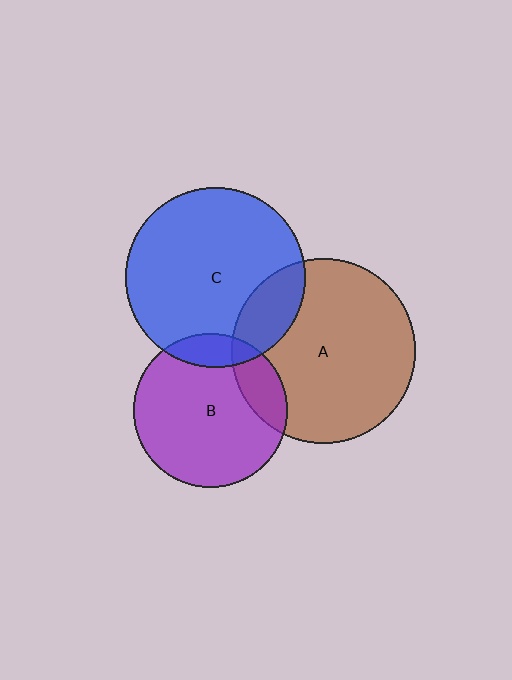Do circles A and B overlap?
Yes.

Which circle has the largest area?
Circle A (brown).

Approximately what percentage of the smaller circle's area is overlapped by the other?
Approximately 15%.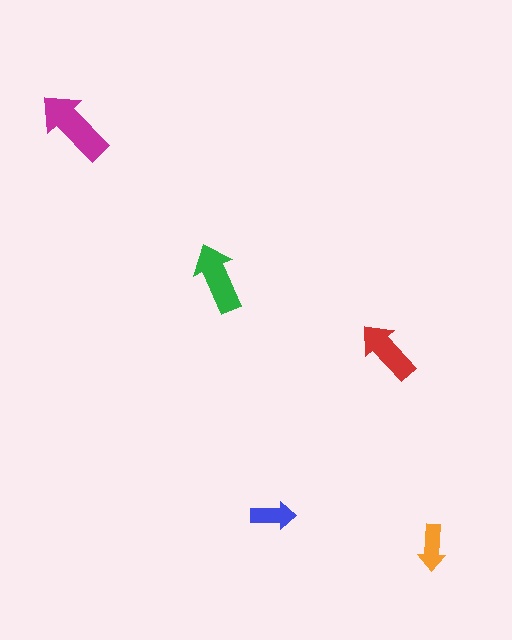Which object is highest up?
The magenta arrow is topmost.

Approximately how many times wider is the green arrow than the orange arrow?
About 1.5 times wider.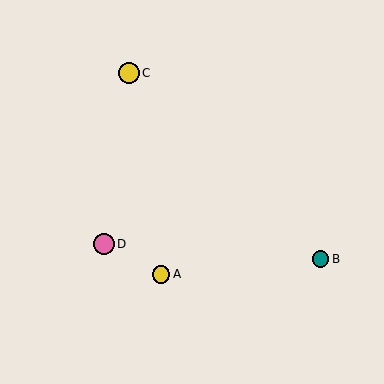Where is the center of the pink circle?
The center of the pink circle is at (104, 244).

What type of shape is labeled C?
Shape C is a yellow circle.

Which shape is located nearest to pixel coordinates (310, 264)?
The teal circle (labeled B) at (320, 259) is nearest to that location.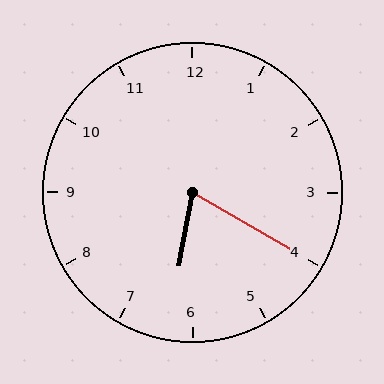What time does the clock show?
6:20.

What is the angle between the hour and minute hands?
Approximately 70 degrees.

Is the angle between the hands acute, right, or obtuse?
It is acute.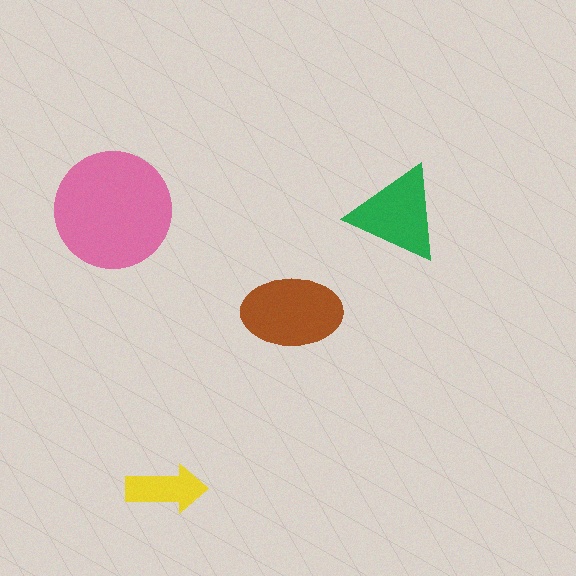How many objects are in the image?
There are 4 objects in the image.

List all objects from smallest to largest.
The yellow arrow, the green triangle, the brown ellipse, the pink circle.